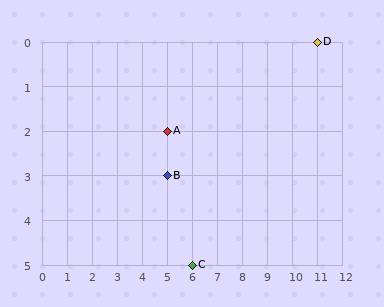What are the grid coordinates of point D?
Point D is at grid coordinates (11, 0).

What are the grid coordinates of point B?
Point B is at grid coordinates (5, 3).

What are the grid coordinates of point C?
Point C is at grid coordinates (6, 5).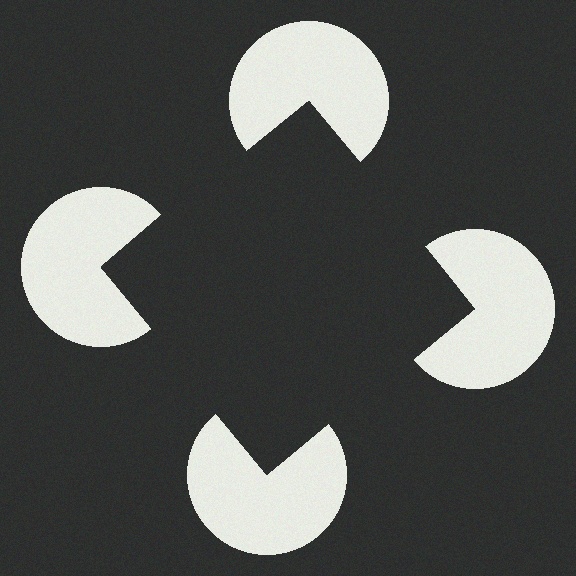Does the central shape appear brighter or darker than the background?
It typically appears slightly darker than the background, even though no actual brightness change is drawn.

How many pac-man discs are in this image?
There are 4 — one at each vertex of the illusory square.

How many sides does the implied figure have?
4 sides.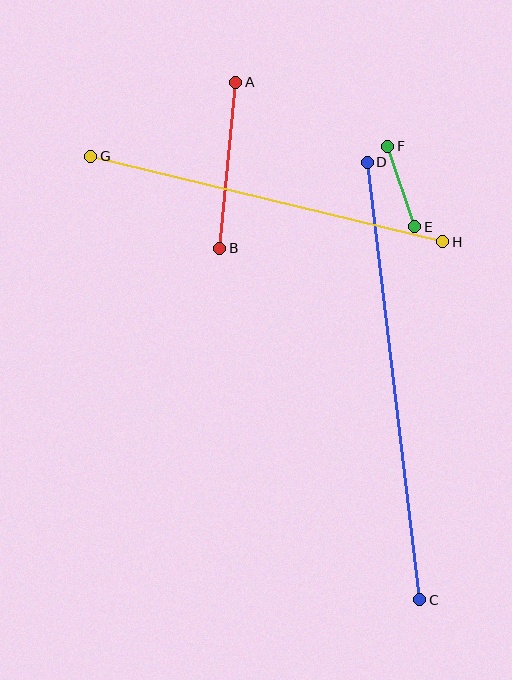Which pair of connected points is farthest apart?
Points C and D are farthest apart.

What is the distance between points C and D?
The distance is approximately 441 pixels.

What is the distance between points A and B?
The distance is approximately 167 pixels.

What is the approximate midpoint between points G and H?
The midpoint is at approximately (267, 199) pixels.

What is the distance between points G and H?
The distance is approximately 362 pixels.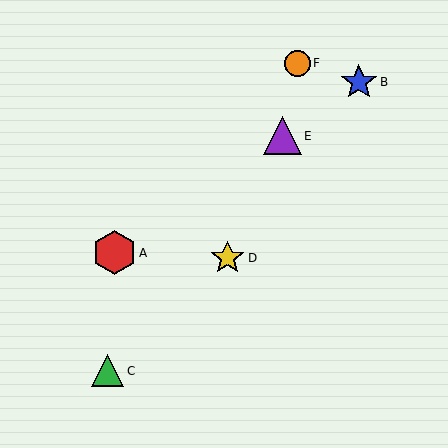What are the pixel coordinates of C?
Object C is at (107, 371).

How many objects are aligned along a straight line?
3 objects (A, B, E) are aligned along a straight line.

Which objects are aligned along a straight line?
Objects A, B, E are aligned along a straight line.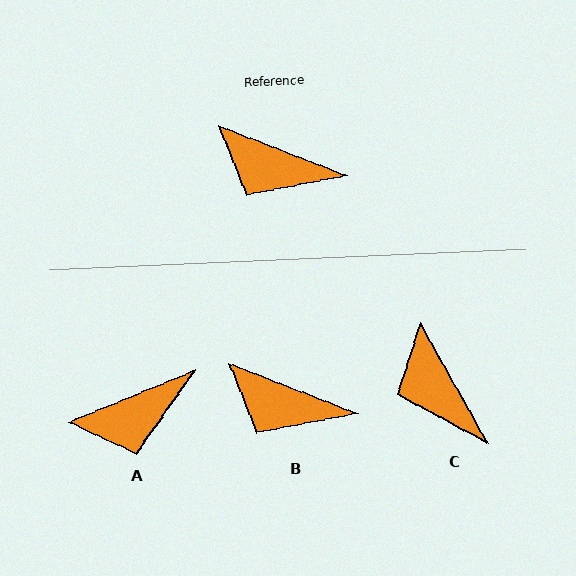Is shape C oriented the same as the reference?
No, it is off by about 39 degrees.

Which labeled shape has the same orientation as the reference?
B.